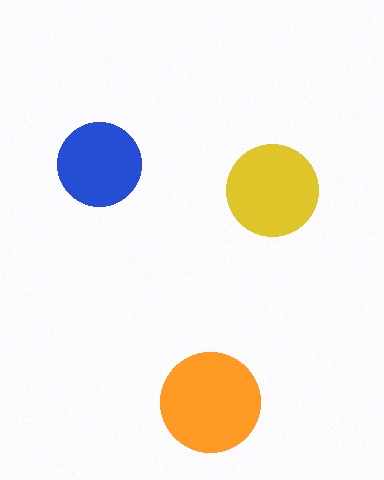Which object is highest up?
The blue circle is topmost.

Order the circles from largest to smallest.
the orange one, the yellow one, the blue one.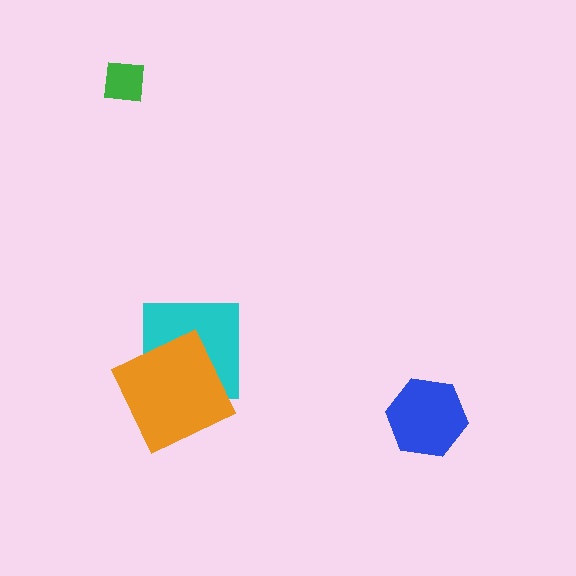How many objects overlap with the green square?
0 objects overlap with the green square.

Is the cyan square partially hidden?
Yes, it is partially covered by another shape.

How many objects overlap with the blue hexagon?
0 objects overlap with the blue hexagon.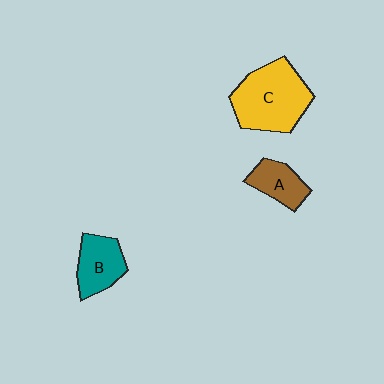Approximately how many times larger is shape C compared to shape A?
Approximately 2.2 times.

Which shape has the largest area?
Shape C (yellow).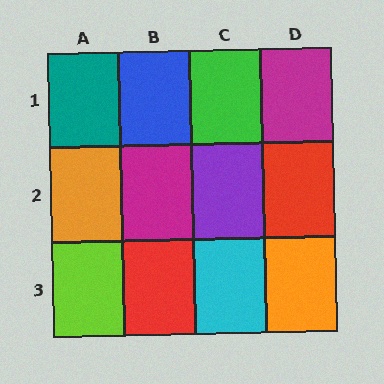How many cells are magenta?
2 cells are magenta.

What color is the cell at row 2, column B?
Magenta.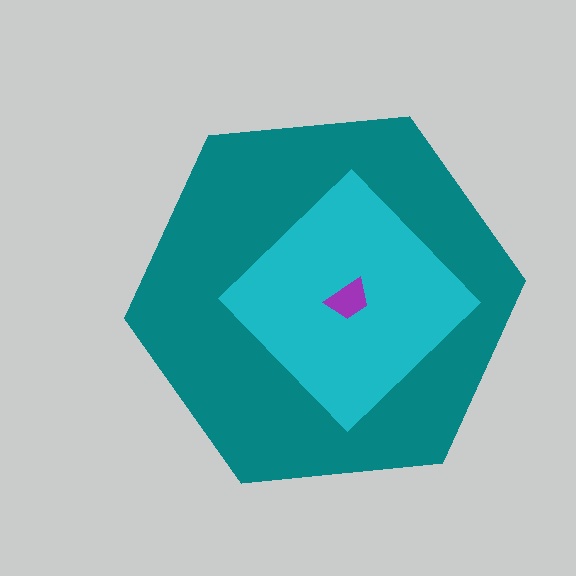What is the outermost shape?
The teal hexagon.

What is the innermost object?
The purple trapezoid.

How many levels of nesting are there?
3.